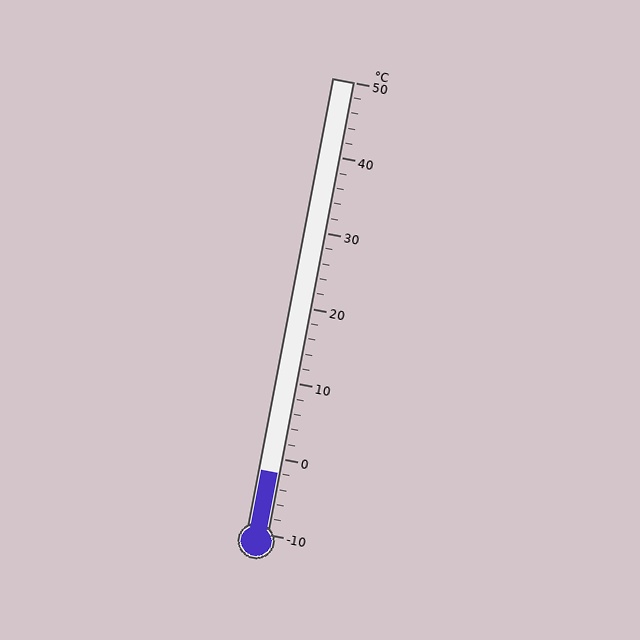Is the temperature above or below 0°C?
The temperature is below 0°C.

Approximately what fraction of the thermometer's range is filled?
The thermometer is filled to approximately 15% of its range.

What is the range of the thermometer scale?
The thermometer scale ranges from -10°C to 50°C.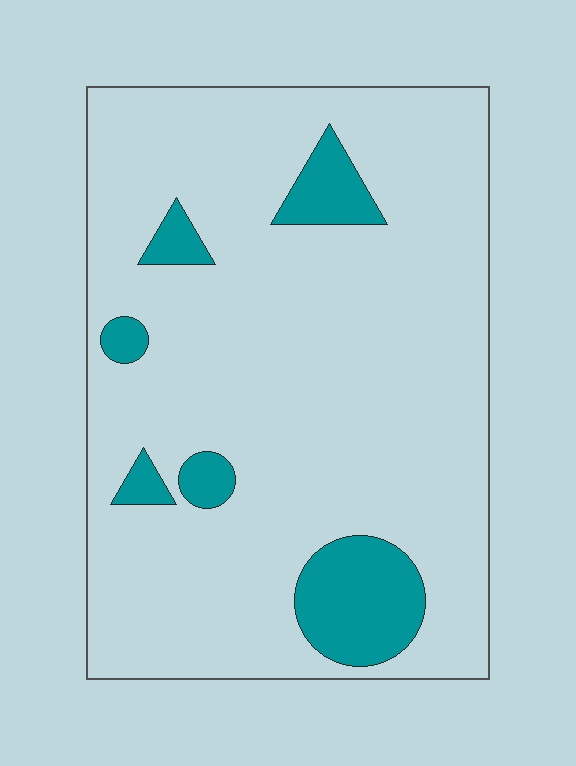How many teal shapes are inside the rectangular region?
6.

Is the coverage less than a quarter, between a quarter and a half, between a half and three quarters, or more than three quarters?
Less than a quarter.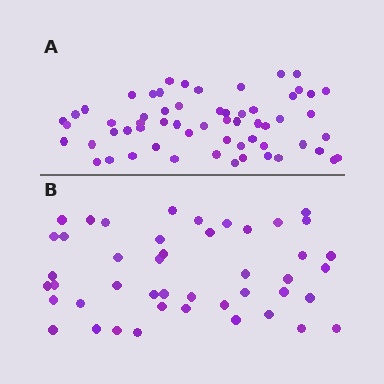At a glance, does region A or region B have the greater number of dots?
Region A (the top region) has more dots.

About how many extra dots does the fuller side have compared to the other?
Region A has approximately 15 more dots than region B.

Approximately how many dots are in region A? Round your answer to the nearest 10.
About 60 dots.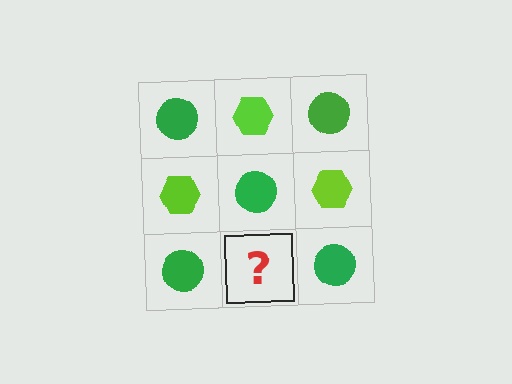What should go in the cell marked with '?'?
The missing cell should contain a lime hexagon.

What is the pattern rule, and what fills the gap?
The rule is that it alternates green circle and lime hexagon in a checkerboard pattern. The gap should be filled with a lime hexagon.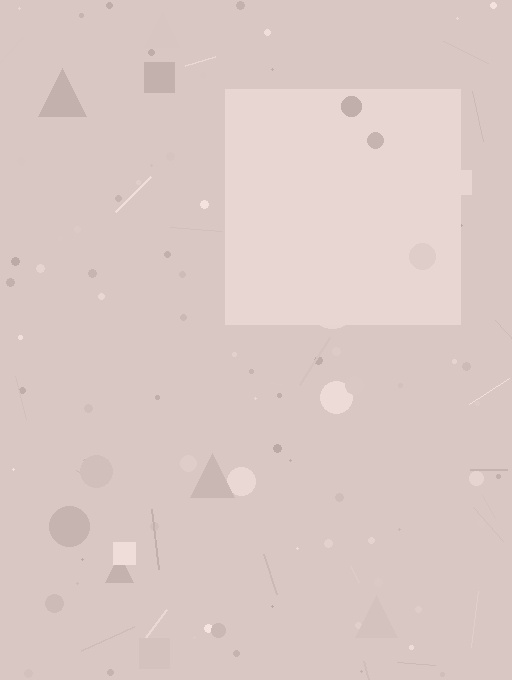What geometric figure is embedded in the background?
A square is embedded in the background.